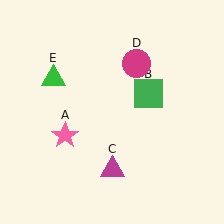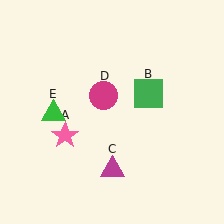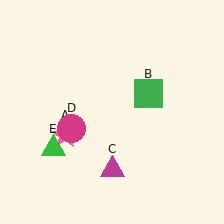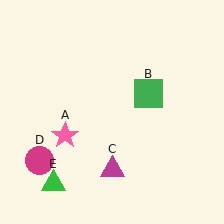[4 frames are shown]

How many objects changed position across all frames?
2 objects changed position: magenta circle (object D), green triangle (object E).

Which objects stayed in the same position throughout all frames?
Pink star (object A) and green square (object B) and magenta triangle (object C) remained stationary.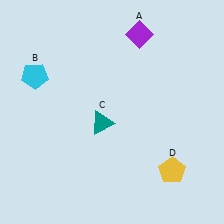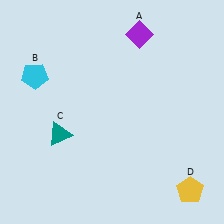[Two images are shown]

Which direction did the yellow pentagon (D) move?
The yellow pentagon (D) moved down.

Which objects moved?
The objects that moved are: the teal triangle (C), the yellow pentagon (D).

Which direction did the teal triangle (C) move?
The teal triangle (C) moved left.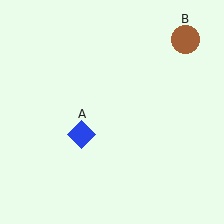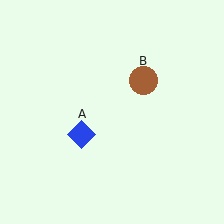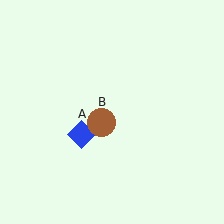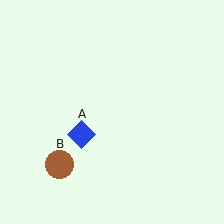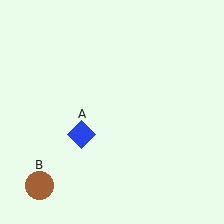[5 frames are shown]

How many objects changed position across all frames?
1 object changed position: brown circle (object B).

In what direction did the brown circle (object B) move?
The brown circle (object B) moved down and to the left.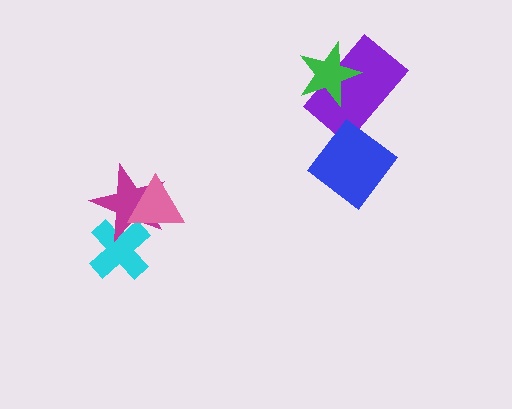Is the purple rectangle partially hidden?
Yes, it is partially covered by another shape.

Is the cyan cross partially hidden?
Yes, it is partially covered by another shape.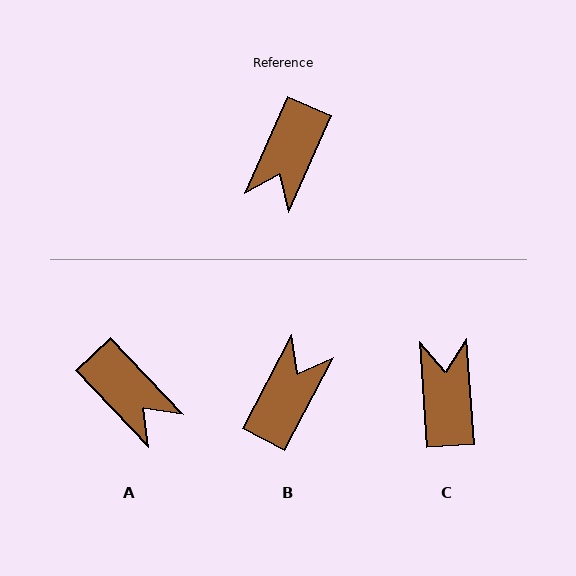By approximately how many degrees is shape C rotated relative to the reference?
Approximately 152 degrees clockwise.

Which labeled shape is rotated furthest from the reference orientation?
B, about 176 degrees away.